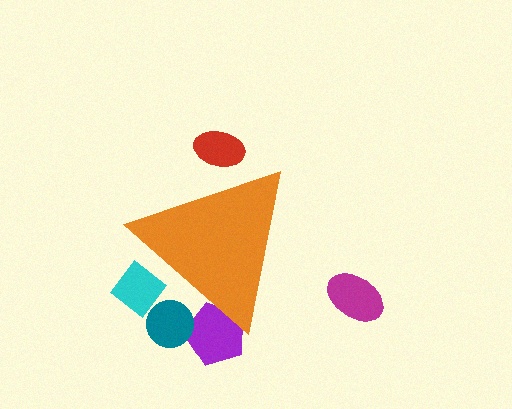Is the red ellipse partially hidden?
Yes, the red ellipse is partially hidden behind the orange triangle.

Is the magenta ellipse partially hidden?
No, the magenta ellipse is fully visible.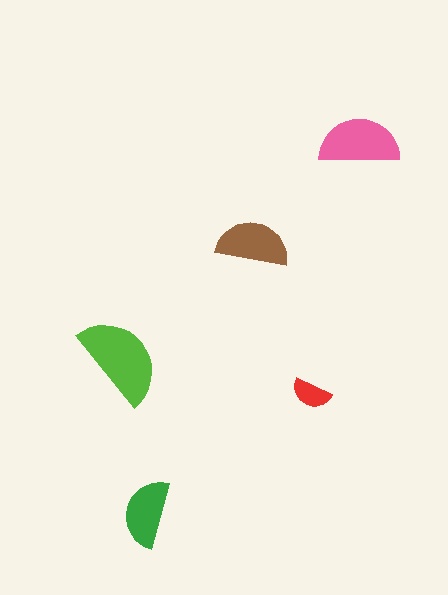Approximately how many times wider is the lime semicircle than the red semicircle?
About 2.5 times wider.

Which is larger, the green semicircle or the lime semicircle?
The lime one.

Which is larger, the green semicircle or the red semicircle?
The green one.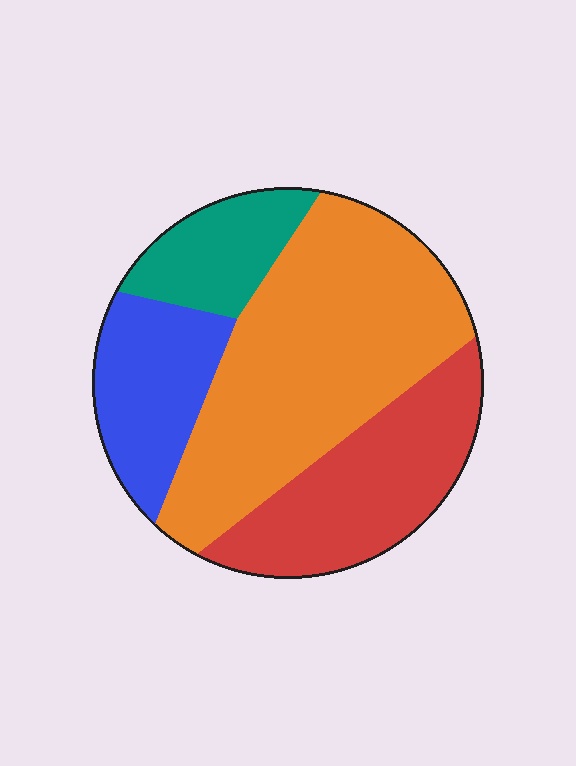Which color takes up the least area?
Teal, at roughly 10%.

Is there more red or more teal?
Red.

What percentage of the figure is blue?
Blue takes up about one sixth (1/6) of the figure.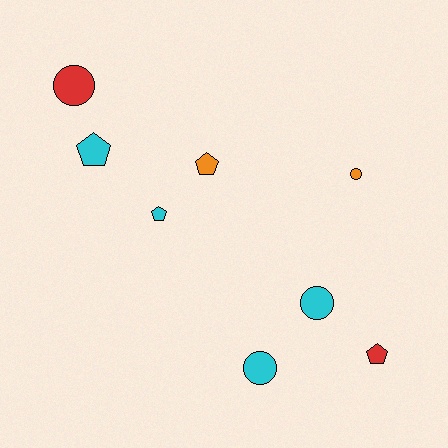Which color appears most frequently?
Cyan, with 4 objects.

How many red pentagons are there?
There is 1 red pentagon.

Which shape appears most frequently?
Circle, with 4 objects.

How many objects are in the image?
There are 8 objects.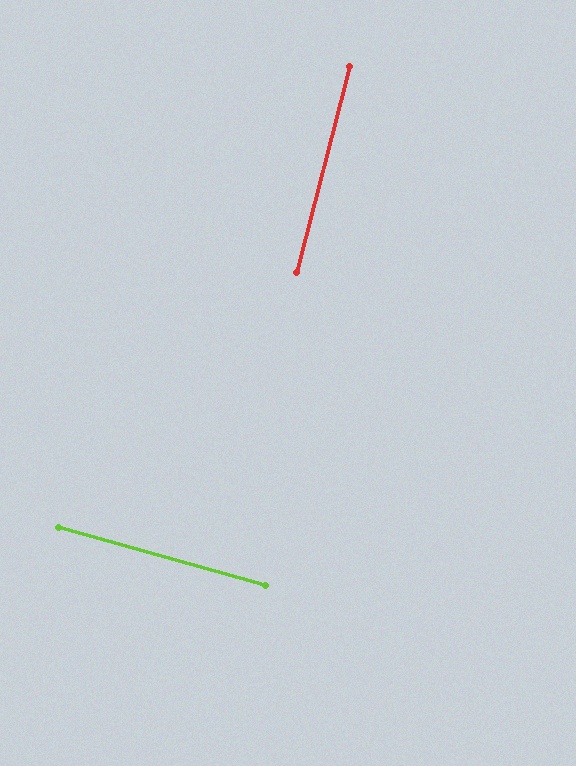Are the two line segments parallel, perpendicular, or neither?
Perpendicular — they meet at approximately 89°.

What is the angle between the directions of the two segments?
Approximately 89 degrees.